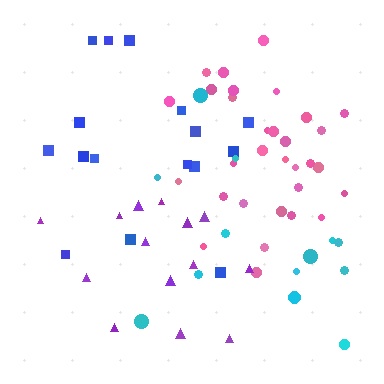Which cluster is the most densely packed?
Pink.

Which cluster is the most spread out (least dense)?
Cyan.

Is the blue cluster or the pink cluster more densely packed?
Pink.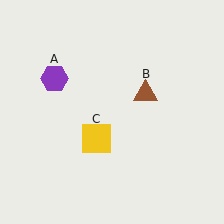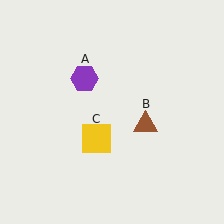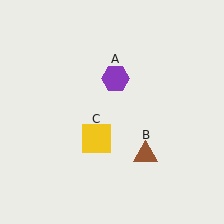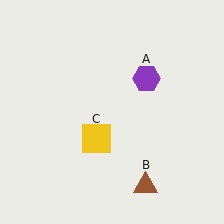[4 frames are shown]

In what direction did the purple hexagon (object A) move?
The purple hexagon (object A) moved right.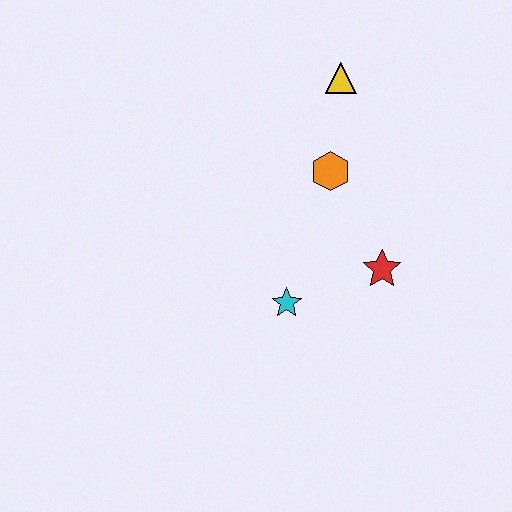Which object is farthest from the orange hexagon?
The cyan star is farthest from the orange hexagon.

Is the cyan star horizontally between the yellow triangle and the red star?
No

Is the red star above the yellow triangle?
No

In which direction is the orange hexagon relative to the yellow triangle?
The orange hexagon is below the yellow triangle.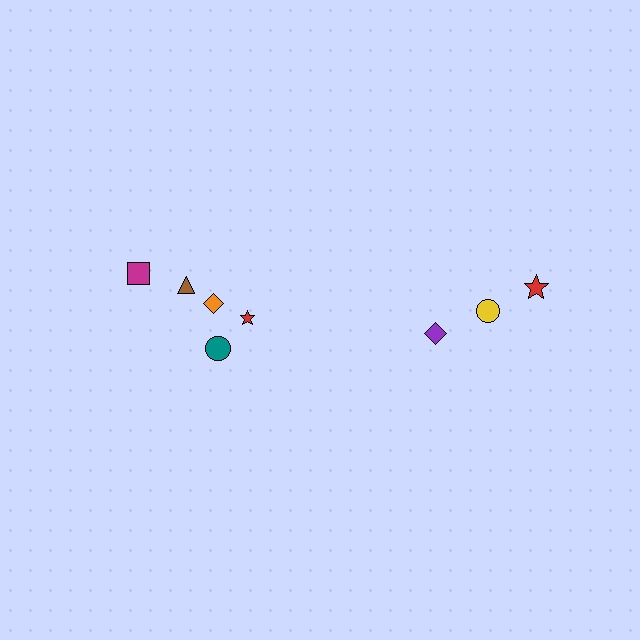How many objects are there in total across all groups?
There are 8 objects.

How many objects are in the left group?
There are 5 objects.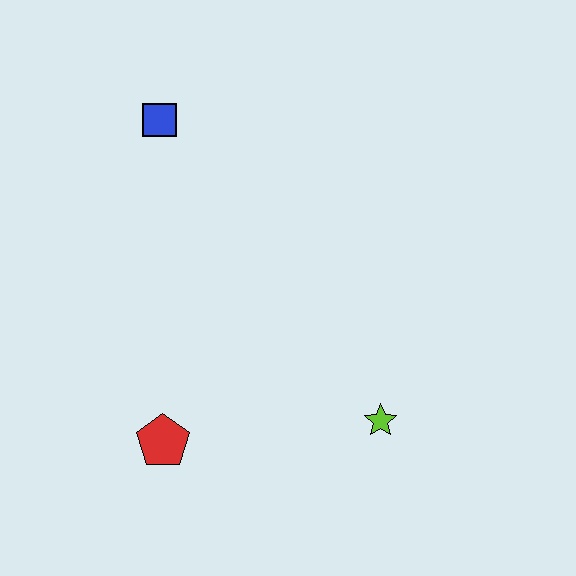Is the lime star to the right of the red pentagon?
Yes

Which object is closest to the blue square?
The red pentagon is closest to the blue square.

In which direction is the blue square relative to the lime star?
The blue square is above the lime star.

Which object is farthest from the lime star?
The blue square is farthest from the lime star.